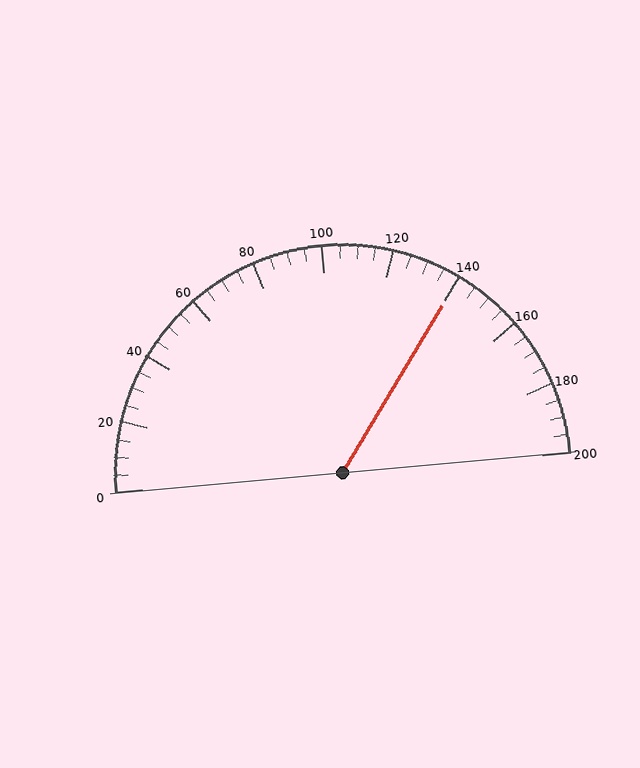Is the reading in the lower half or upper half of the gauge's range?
The reading is in the upper half of the range (0 to 200).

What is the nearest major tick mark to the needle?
The nearest major tick mark is 140.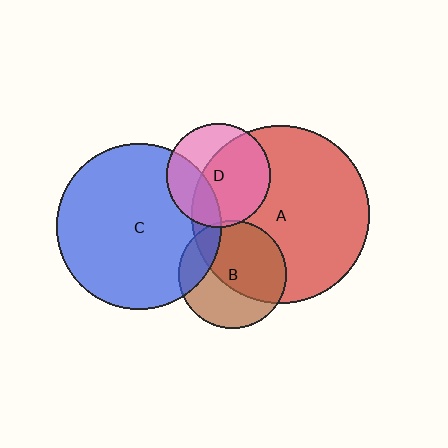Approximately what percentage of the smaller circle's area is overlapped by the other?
Approximately 60%.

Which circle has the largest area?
Circle A (red).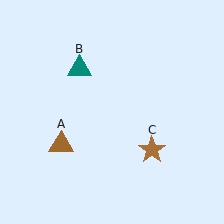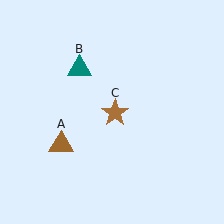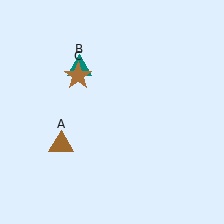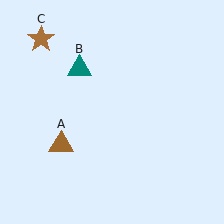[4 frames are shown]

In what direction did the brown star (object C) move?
The brown star (object C) moved up and to the left.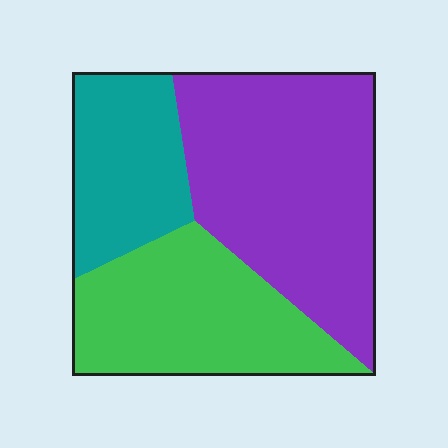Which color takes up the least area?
Teal, at roughly 20%.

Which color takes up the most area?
Purple, at roughly 45%.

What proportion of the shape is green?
Green takes up about one third (1/3) of the shape.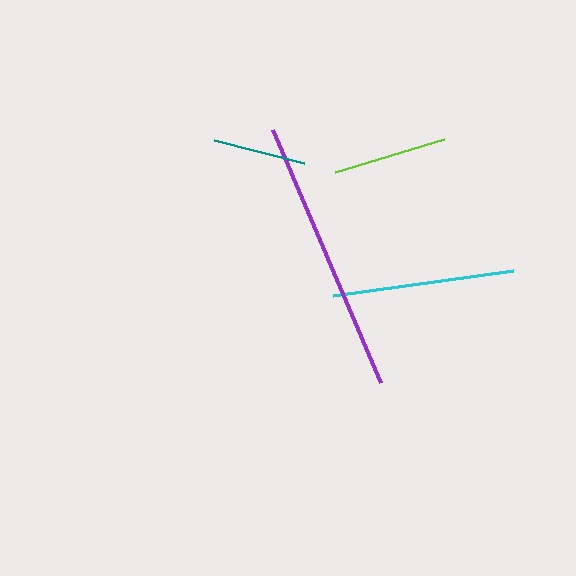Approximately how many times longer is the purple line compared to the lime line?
The purple line is approximately 2.4 times the length of the lime line.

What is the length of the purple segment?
The purple segment is approximately 276 pixels long.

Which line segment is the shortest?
The teal line is the shortest at approximately 93 pixels.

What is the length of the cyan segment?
The cyan segment is approximately 182 pixels long.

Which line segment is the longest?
The purple line is the longest at approximately 276 pixels.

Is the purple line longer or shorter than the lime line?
The purple line is longer than the lime line.